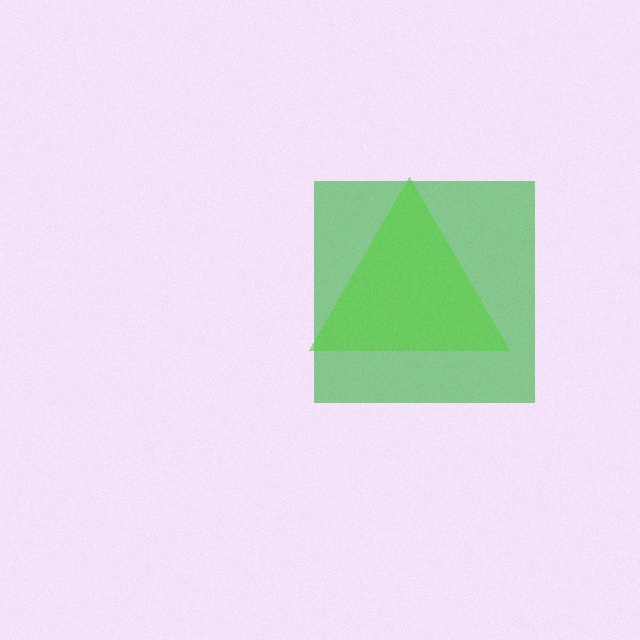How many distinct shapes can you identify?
There are 2 distinct shapes: a green square, a lime triangle.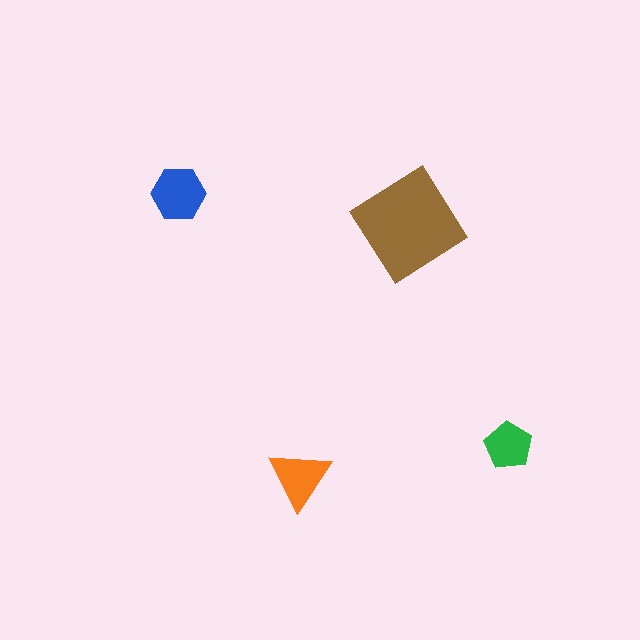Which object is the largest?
The brown diamond.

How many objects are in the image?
There are 4 objects in the image.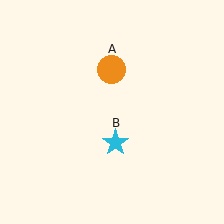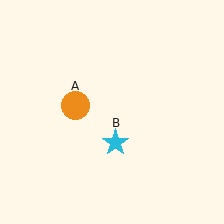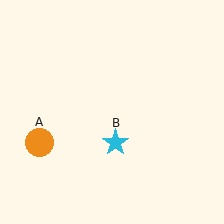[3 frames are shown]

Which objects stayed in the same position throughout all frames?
Cyan star (object B) remained stationary.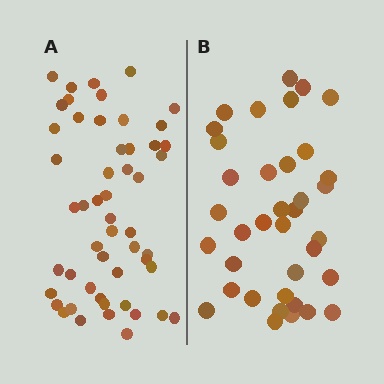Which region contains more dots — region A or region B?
Region A (the left region) has more dots.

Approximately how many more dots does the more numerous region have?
Region A has approximately 15 more dots than region B.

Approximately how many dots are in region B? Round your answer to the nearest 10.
About 40 dots. (The exact count is 37, which rounds to 40.)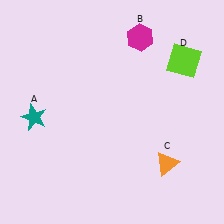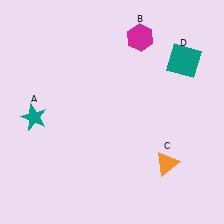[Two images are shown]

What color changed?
The square (D) changed from lime in Image 1 to teal in Image 2.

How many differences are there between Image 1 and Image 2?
There is 1 difference between the two images.